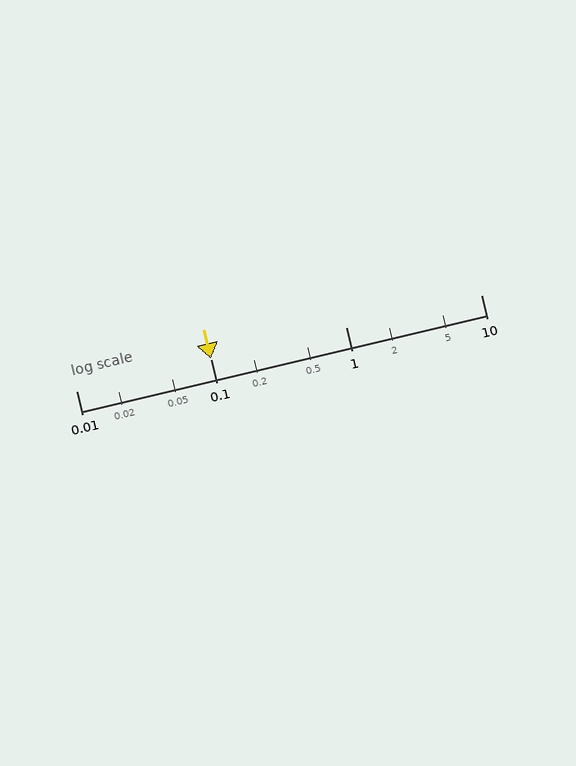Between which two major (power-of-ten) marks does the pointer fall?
The pointer is between 0.1 and 1.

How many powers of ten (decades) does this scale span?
The scale spans 3 decades, from 0.01 to 10.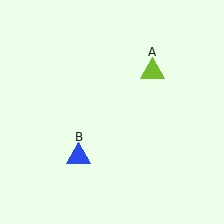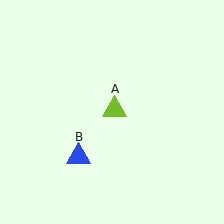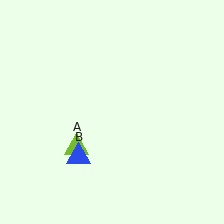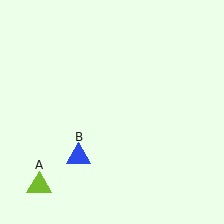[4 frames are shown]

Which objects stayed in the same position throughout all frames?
Blue triangle (object B) remained stationary.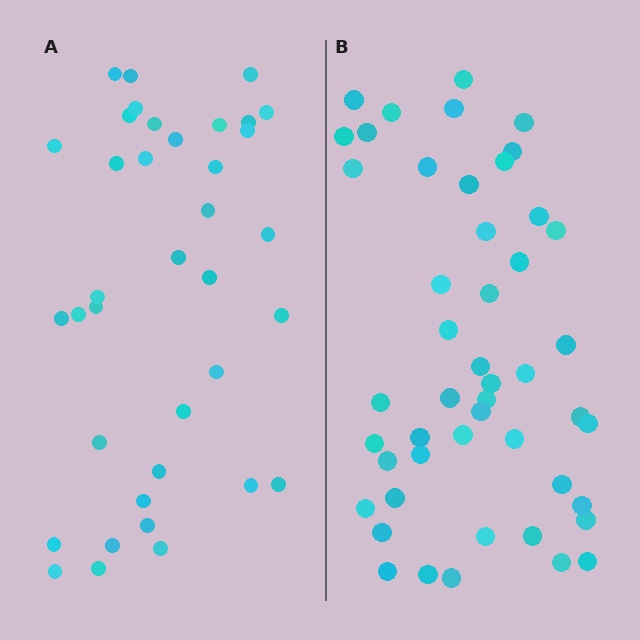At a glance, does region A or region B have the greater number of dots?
Region B (the right region) has more dots.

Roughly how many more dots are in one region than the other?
Region B has roughly 12 or so more dots than region A.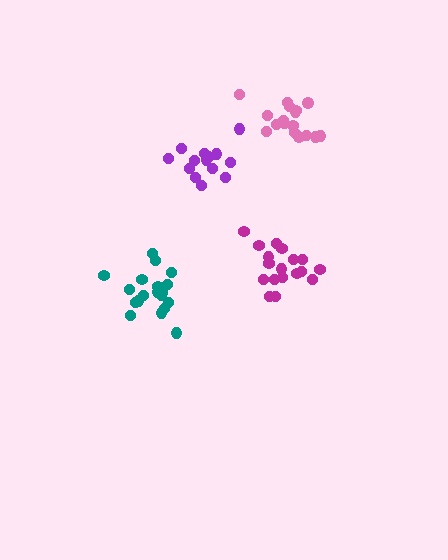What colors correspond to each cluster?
The clusters are colored: pink, teal, purple, magenta.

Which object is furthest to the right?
The pink cluster is rightmost.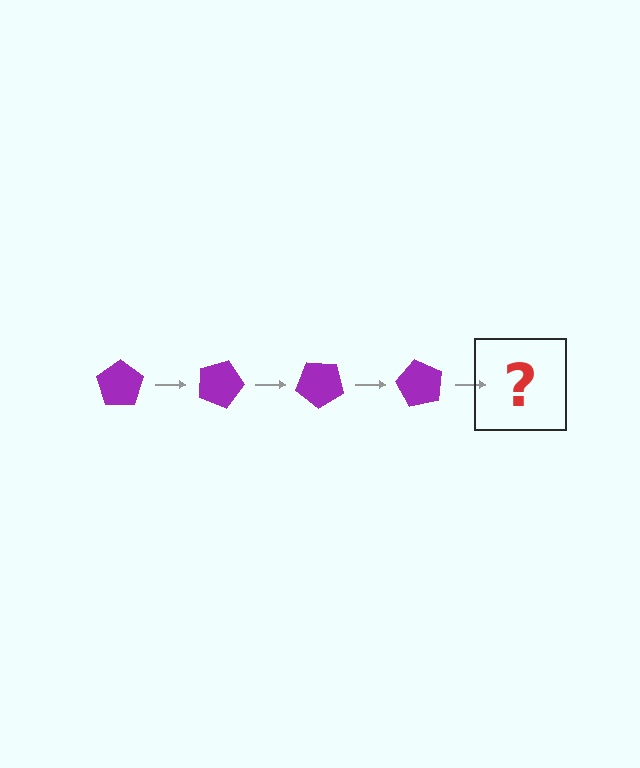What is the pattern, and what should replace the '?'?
The pattern is that the pentagon rotates 20 degrees each step. The '?' should be a purple pentagon rotated 80 degrees.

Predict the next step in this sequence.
The next step is a purple pentagon rotated 80 degrees.